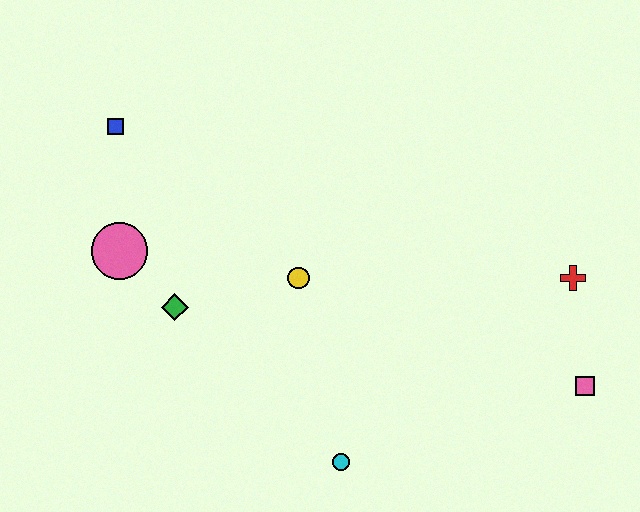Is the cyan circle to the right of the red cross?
No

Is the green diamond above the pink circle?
No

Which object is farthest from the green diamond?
The pink square is farthest from the green diamond.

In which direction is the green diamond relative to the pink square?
The green diamond is to the left of the pink square.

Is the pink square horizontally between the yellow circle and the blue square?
No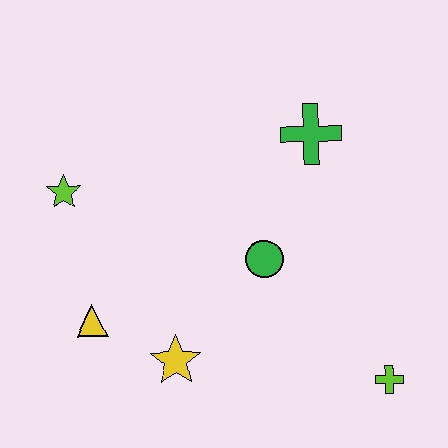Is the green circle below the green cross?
Yes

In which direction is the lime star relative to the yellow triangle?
The lime star is above the yellow triangle.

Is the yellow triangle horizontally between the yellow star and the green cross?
No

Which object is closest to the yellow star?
The yellow triangle is closest to the yellow star.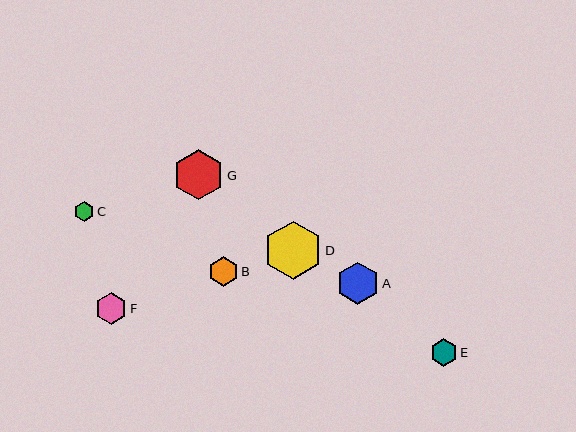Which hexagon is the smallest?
Hexagon C is the smallest with a size of approximately 20 pixels.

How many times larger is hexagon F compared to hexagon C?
Hexagon F is approximately 1.6 times the size of hexagon C.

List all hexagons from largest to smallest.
From largest to smallest: D, G, A, F, B, E, C.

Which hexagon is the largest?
Hexagon D is the largest with a size of approximately 58 pixels.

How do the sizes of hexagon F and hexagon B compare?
Hexagon F and hexagon B are approximately the same size.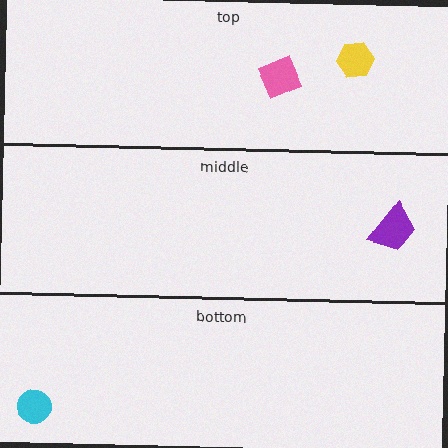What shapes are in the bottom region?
The cyan circle.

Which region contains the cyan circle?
The bottom region.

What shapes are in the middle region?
The purple trapezoid.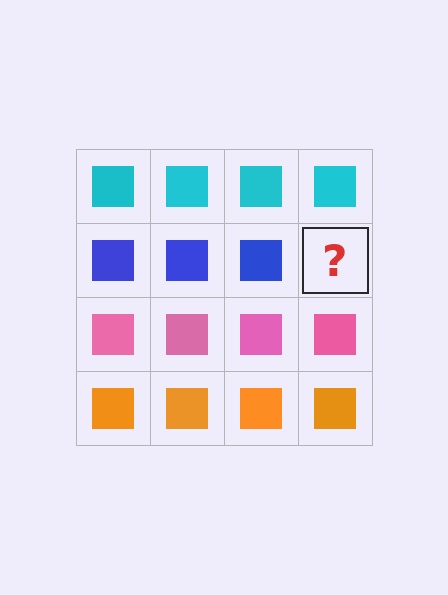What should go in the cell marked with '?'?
The missing cell should contain a blue square.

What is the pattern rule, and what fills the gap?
The rule is that each row has a consistent color. The gap should be filled with a blue square.